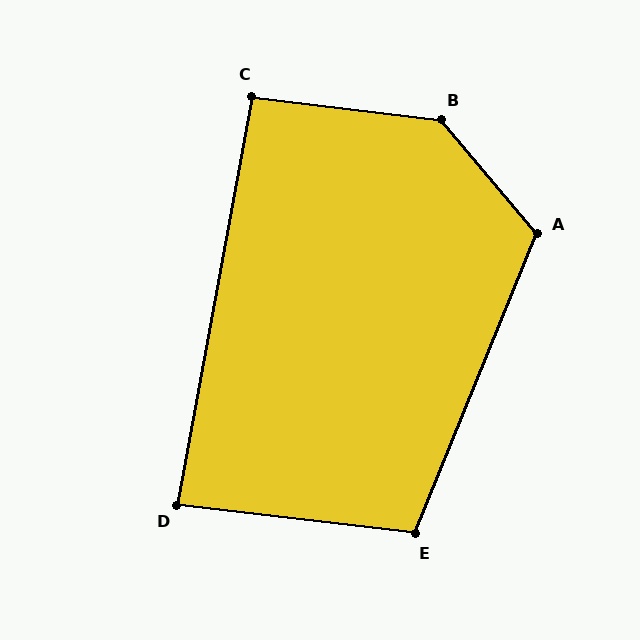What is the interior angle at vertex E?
Approximately 105 degrees (obtuse).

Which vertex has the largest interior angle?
B, at approximately 137 degrees.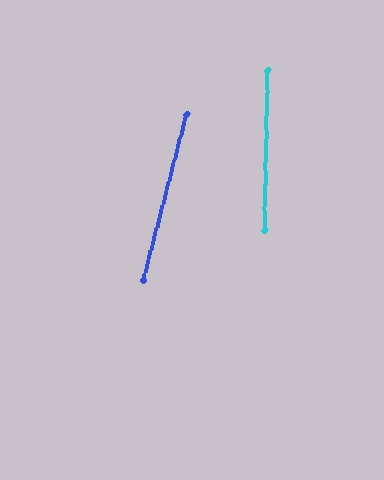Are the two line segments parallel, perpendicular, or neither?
Neither parallel nor perpendicular — they differ by about 13°.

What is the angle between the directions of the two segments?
Approximately 13 degrees.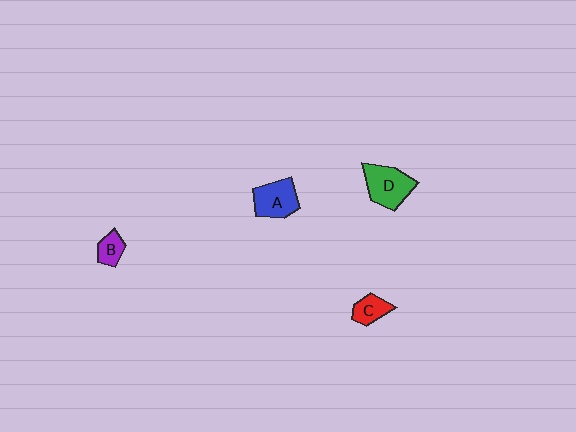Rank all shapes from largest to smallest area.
From largest to smallest: D (green), A (blue), C (red), B (purple).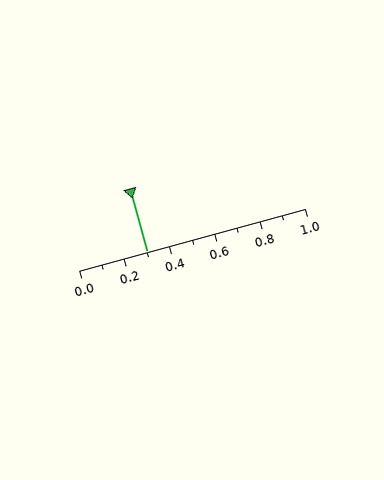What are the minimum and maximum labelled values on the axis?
The axis runs from 0.0 to 1.0.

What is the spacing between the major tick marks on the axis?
The major ticks are spaced 0.2 apart.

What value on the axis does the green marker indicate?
The marker indicates approximately 0.3.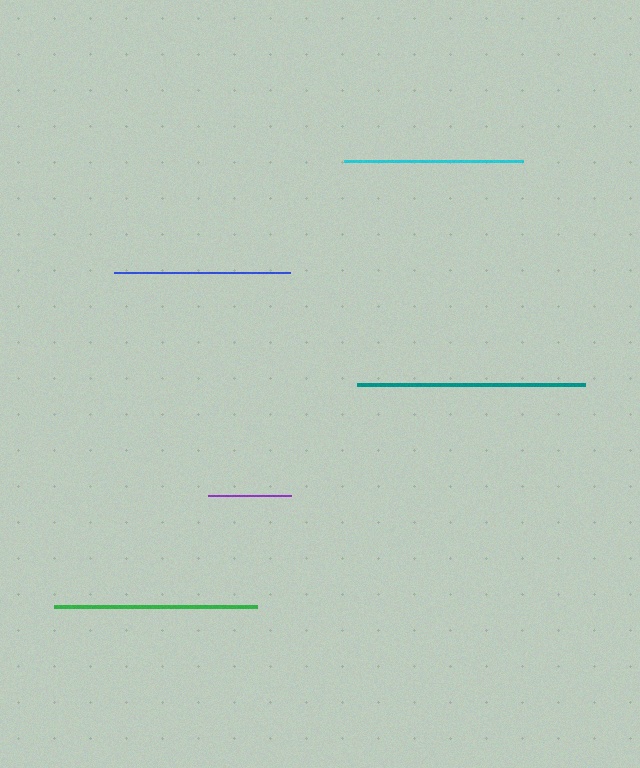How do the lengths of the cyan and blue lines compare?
The cyan and blue lines are approximately the same length.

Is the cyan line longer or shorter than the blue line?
The cyan line is longer than the blue line.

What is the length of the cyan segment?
The cyan segment is approximately 179 pixels long.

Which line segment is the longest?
The teal line is the longest at approximately 229 pixels.